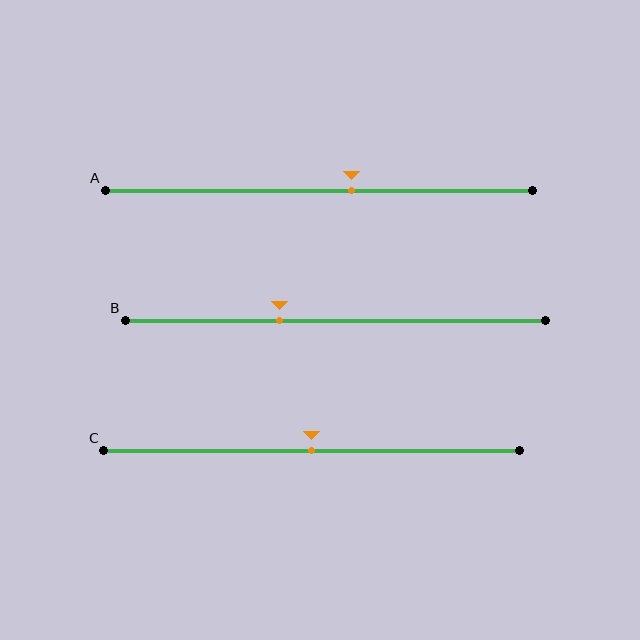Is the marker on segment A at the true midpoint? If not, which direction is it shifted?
No, the marker on segment A is shifted to the right by about 8% of the segment length.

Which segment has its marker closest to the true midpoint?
Segment C has its marker closest to the true midpoint.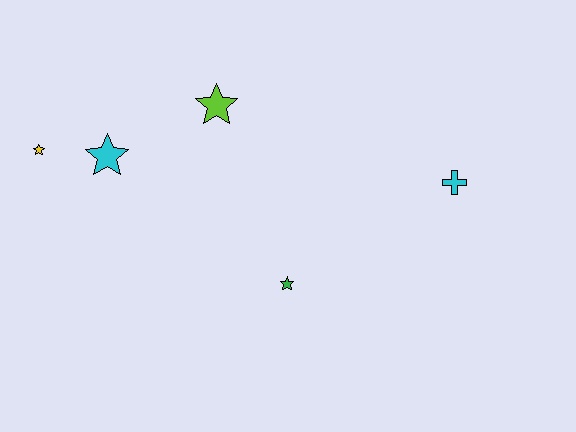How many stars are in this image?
There are 4 stars.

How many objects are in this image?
There are 5 objects.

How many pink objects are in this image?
There are no pink objects.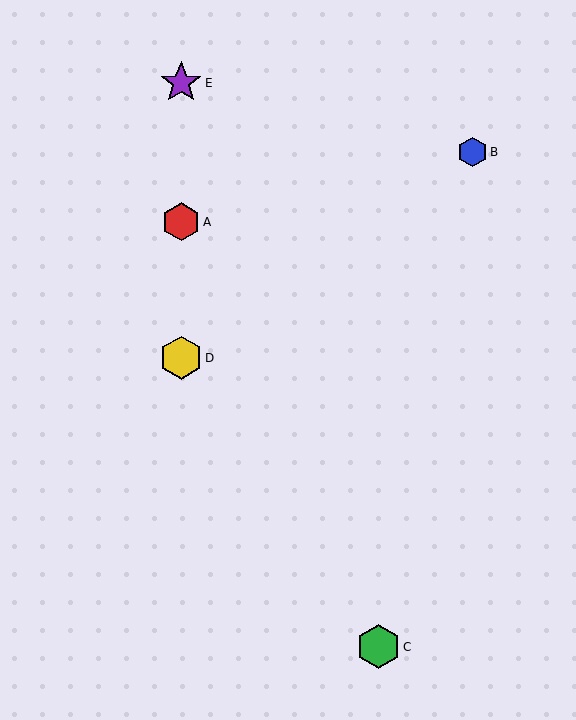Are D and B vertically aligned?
No, D is at x≈181 and B is at x≈473.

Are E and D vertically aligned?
Yes, both are at x≈181.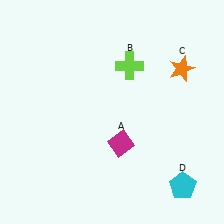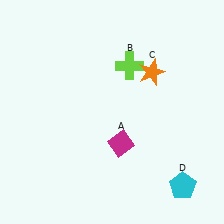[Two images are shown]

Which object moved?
The orange star (C) moved left.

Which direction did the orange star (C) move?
The orange star (C) moved left.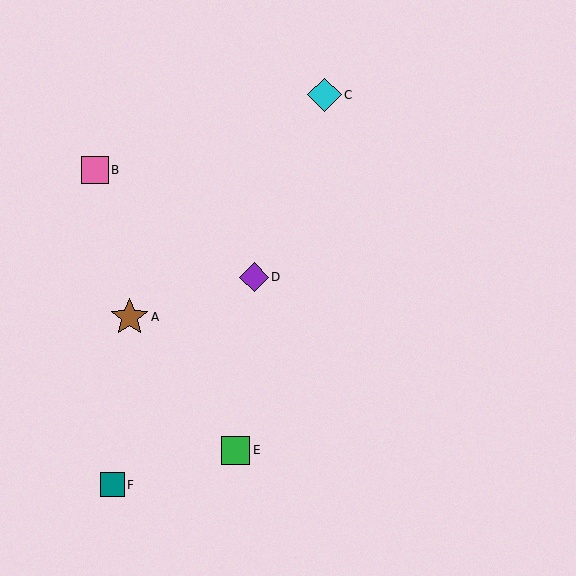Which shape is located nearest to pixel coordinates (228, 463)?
The green square (labeled E) at (236, 450) is nearest to that location.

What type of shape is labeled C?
Shape C is a cyan diamond.